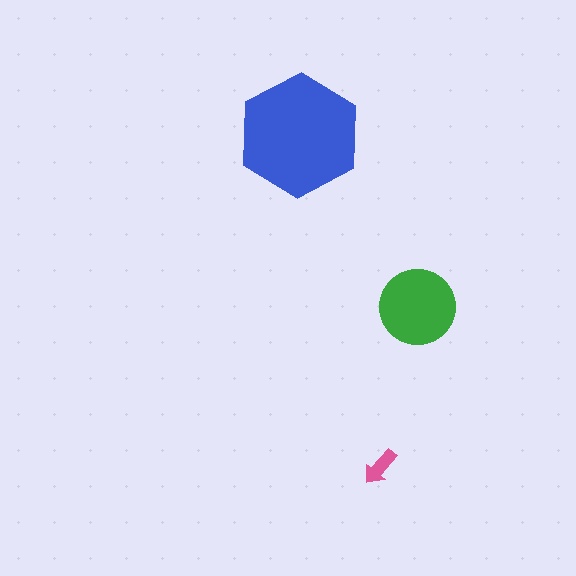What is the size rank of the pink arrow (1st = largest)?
3rd.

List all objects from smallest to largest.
The pink arrow, the green circle, the blue hexagon.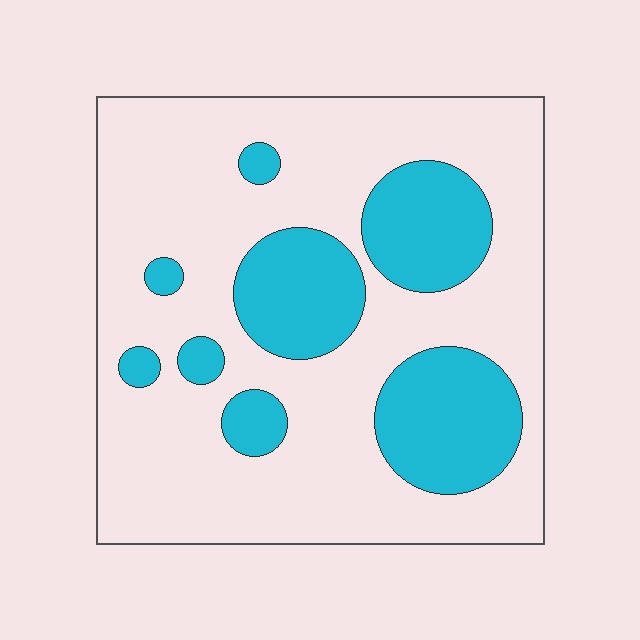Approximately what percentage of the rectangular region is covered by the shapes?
Approximately 25%.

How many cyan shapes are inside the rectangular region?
8.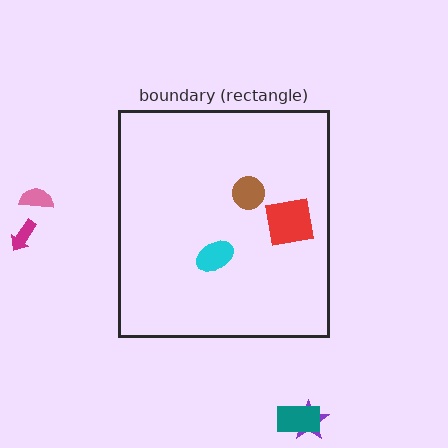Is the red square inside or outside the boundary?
Inside.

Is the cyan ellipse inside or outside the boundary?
Inside.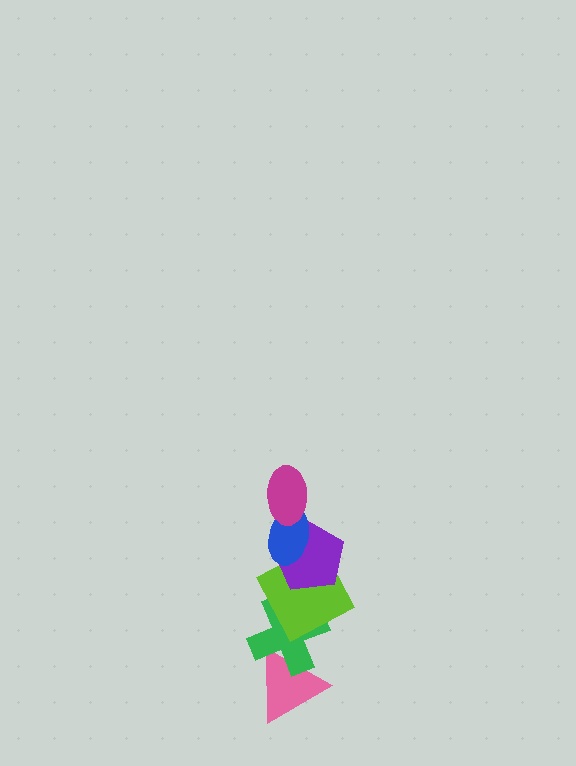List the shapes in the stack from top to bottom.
From top to bottom: the magenta ellipse, the blue ellipse, the purple pentagon, the lime square, the green cross, the pink triangle.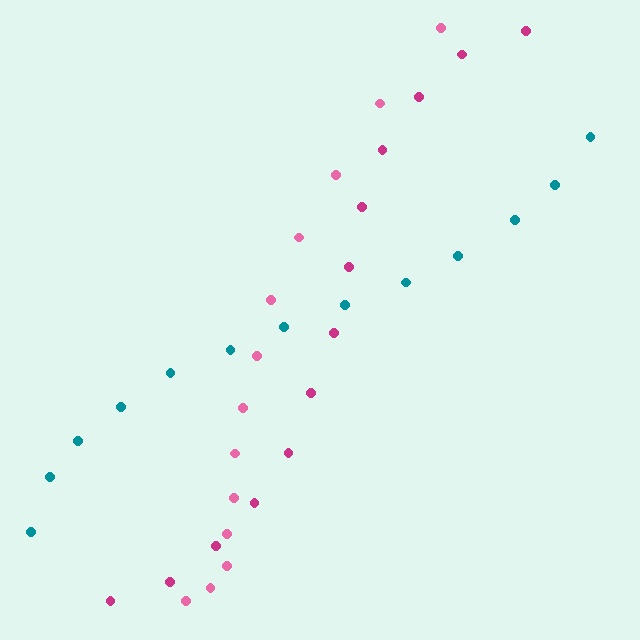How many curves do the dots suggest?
There are 3 distinct paths.